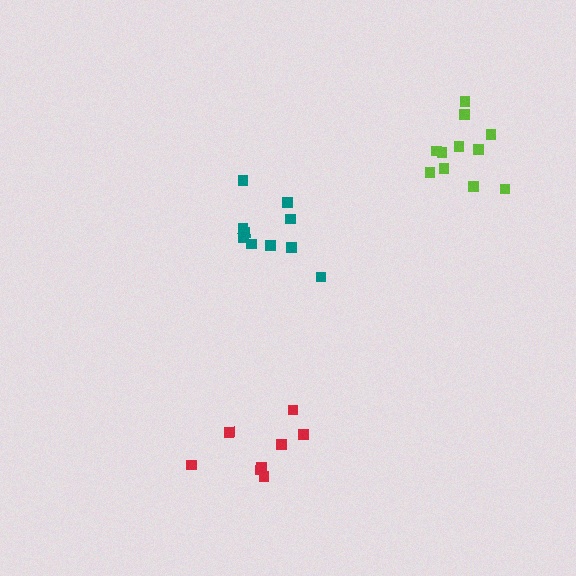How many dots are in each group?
Group 1: 10 dots, Group 2: 8 dots, Group 3: 11 dots (29 total).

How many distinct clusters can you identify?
There are 3 distinct clusters.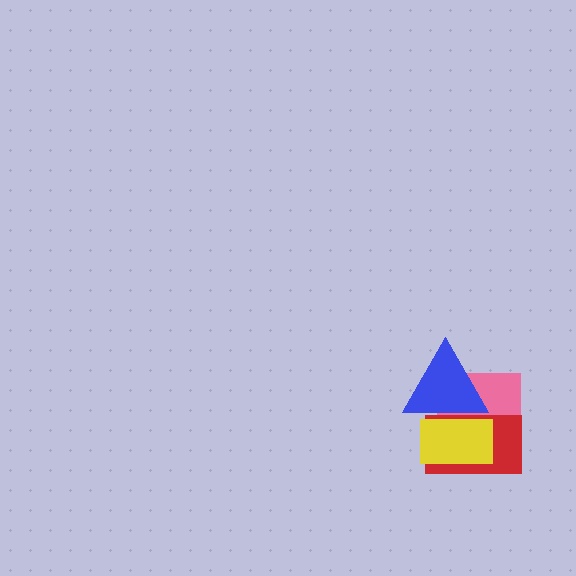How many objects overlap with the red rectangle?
3 objects overlap with the red rectangle.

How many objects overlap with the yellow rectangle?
3 objects overlap with the yellow rectangle.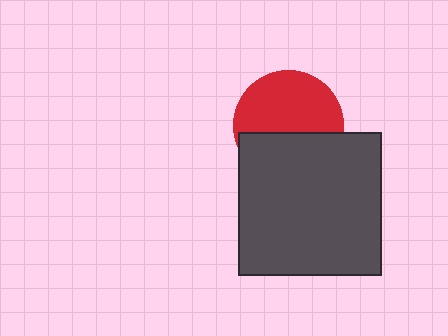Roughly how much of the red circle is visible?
About half of it is visible (roughly 57%).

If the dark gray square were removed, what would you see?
You would see the complete red circle.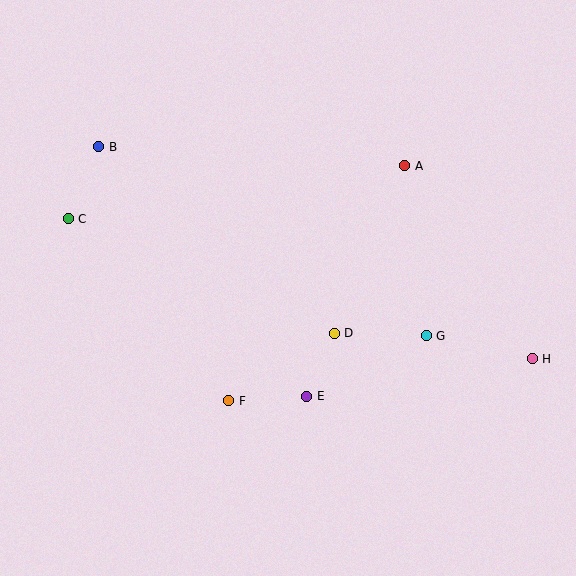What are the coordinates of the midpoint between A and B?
The midpoint between A and B is at (252, 156).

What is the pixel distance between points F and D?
The distance between F and D is 125 pixels.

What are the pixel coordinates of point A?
Point A is at (405, 166).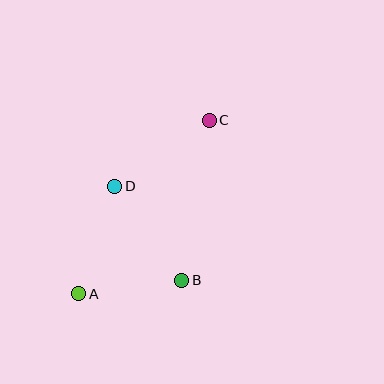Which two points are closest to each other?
Points A and B are closest to each other.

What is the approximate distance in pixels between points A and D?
The distance between A and D is approximately 114 pixels.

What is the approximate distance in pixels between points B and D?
The distance between B and D is approximately 116 pixels.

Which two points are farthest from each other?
Points A and C are farthest from each other.